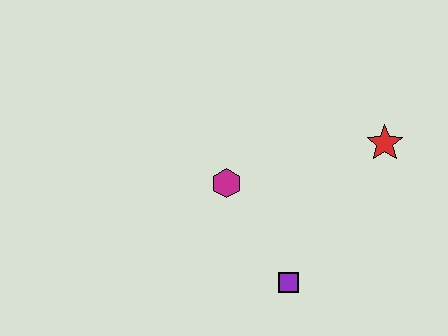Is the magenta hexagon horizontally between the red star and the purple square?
No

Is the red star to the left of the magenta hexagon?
No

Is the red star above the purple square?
Yes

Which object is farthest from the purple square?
The red star is farthest from the purple square.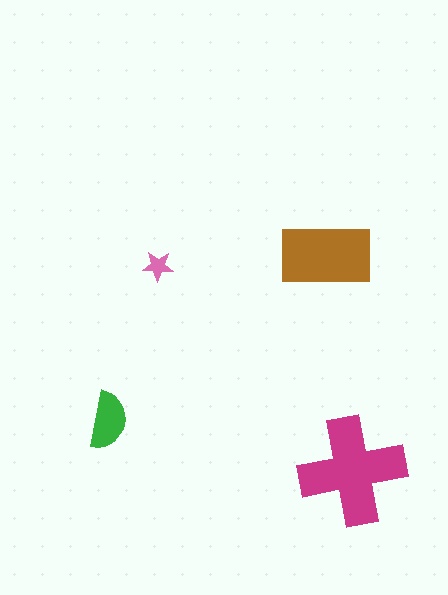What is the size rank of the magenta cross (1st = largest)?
1st.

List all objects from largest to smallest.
The magenta cross, the brown rectangle, the green semicircle, the pink star.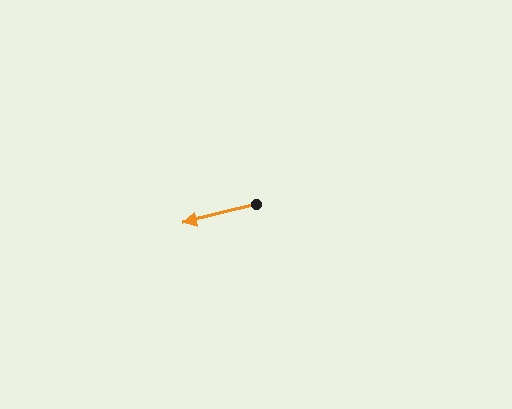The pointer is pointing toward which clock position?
Roughly 9 o'clock.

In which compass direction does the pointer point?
West.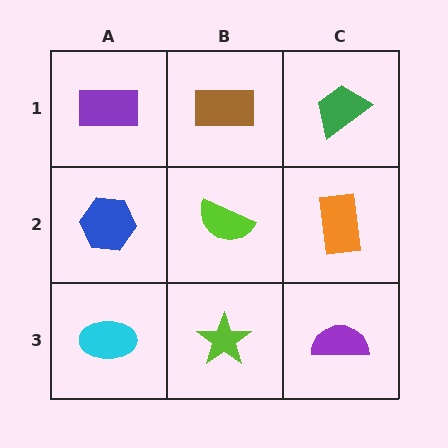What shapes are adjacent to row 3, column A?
A blue hexagon (row 2, column A), a lime star (row 3, column B).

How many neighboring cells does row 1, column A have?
2.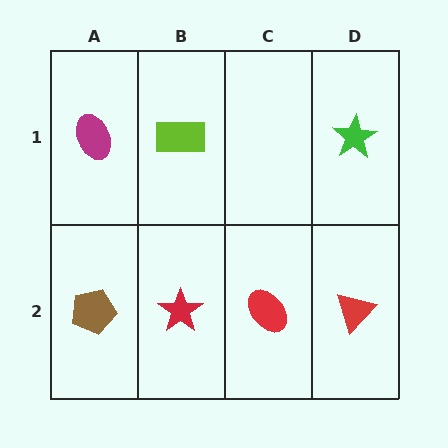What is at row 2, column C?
A red ellipse.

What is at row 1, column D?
A green star.